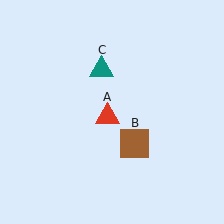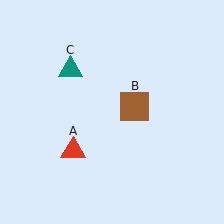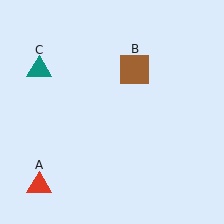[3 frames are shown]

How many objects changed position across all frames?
3 objects changed position: red triangle (object A), brown square (object B), teal triangle (object C).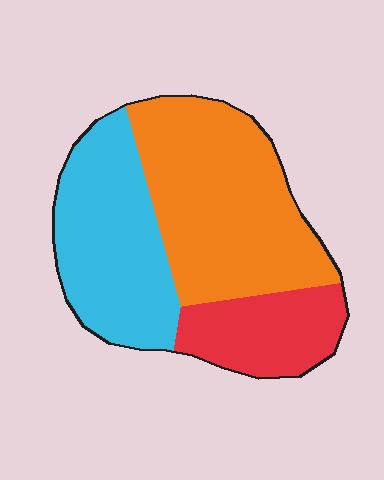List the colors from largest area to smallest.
From largest to smallest: orange, cyan, red.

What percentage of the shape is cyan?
Cyan takes up about one third (1/3) of the shape.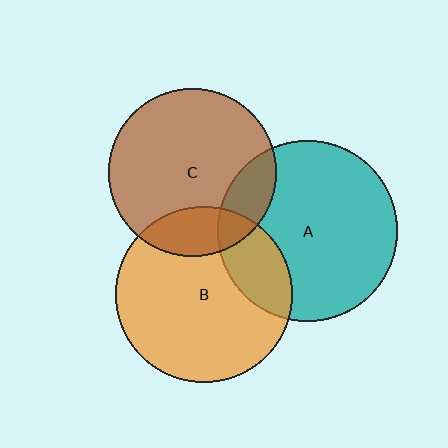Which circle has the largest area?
Circle A (teal).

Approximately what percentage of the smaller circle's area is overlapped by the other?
Approximately 20%.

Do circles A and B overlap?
Yes.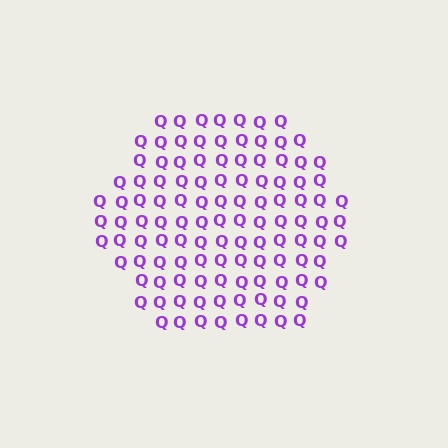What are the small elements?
The small elements are letter Q's.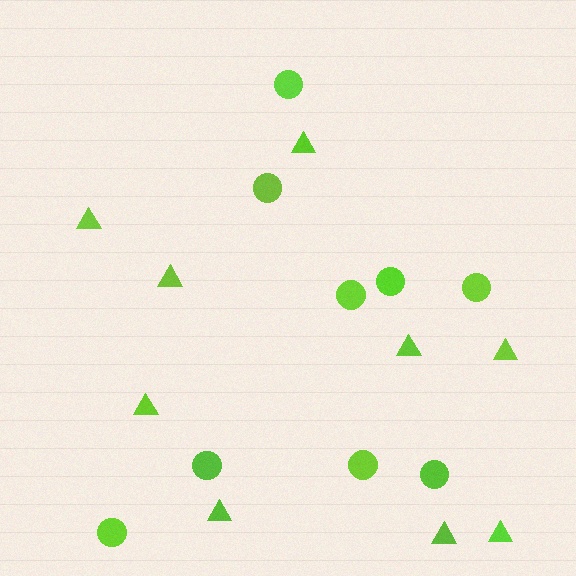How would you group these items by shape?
There are 2 groups: one group of triangles (9) and one group of circles (9).